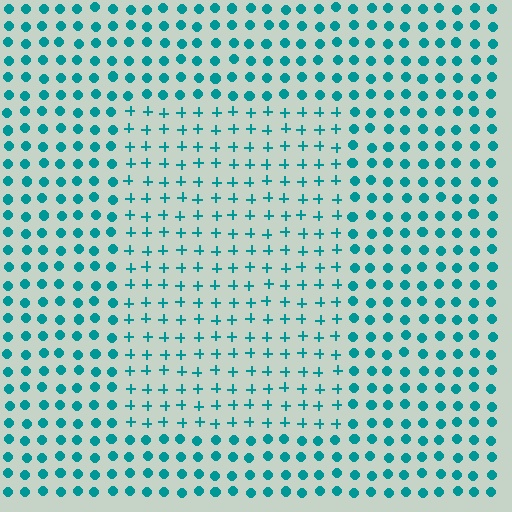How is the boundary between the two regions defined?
The boundary is defined by a change in element shape: plus signs inside vs. circles outside. All elements share the same color and spacing.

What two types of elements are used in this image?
The image uses plus signs inside the rectangle region and circles outside it.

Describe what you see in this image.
The image is filled with small teal elements arranged in a uniform grid. A rectangle-shaped region contains plus signs, while the surrounding area contains circles. The boundary is defined purely by the change in element shape.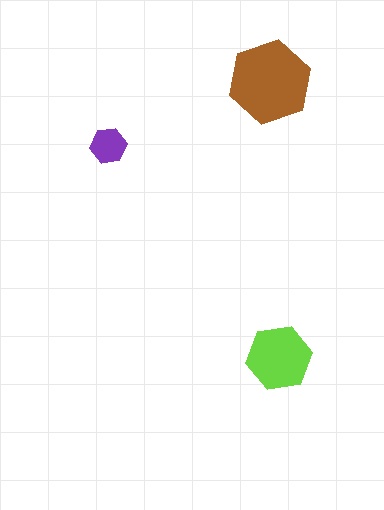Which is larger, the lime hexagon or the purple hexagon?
The lime one.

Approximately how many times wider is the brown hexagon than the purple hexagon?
About 2.5 times wider.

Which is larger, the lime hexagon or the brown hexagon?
The brown one.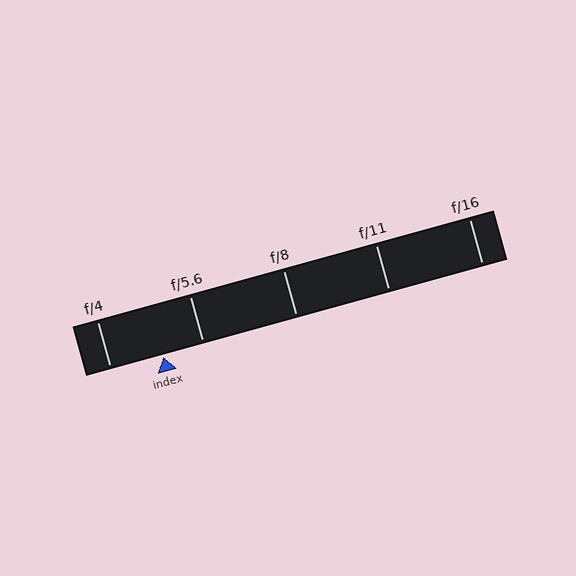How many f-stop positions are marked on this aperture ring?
There are 5 f-stop positions marked.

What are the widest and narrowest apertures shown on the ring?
The widest aperture shown is f/4 and the narrowest is f/16.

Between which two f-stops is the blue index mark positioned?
The index mark is between f/4 and f/5.6.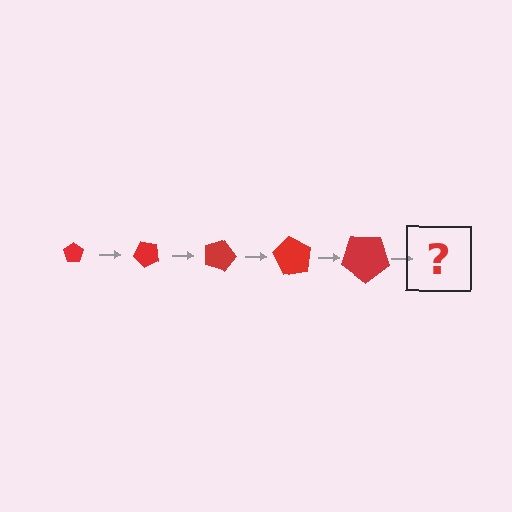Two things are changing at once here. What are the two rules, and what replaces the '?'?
The two rules are that the pentagon grows larger each step and it rotates 45 degrees each step. The '?' should be a pentagon, larger than the previous one and rotated 225 degrees from the start.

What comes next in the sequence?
The next element should be a pentagon, larger than the previous one and rotated 225 degrees from the start.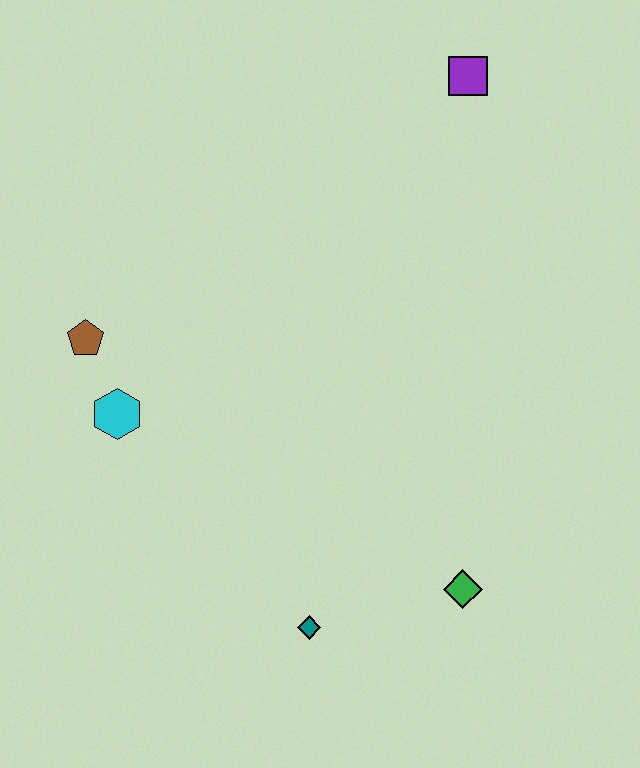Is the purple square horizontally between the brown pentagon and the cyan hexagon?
No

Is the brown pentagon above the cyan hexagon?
Yes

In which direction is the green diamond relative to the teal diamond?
The green diamond is to the right of the teal diamond.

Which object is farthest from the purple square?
The teal diamond is farthest from the purple square.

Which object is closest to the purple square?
The brown pentagon is closest to the purple square.